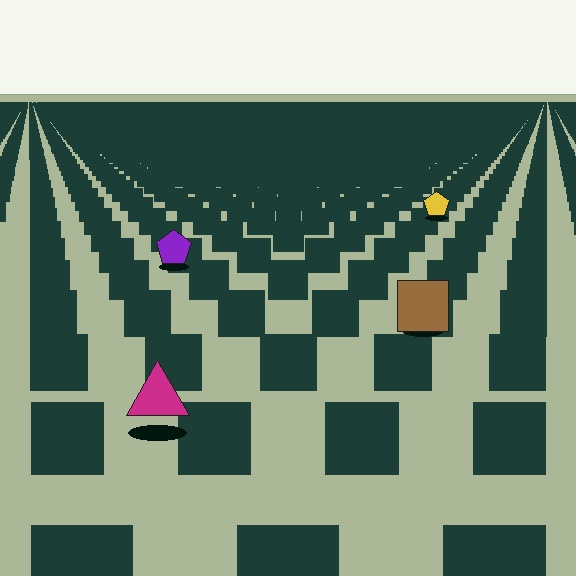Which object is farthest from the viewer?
The yellow pentagon is farthest from the viewer. It appears smaller and the ground texture around it is denser.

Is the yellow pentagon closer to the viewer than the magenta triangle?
No. The magenta triangle is closer — you can tell from the texture gradient: the ground texture is coarser near it.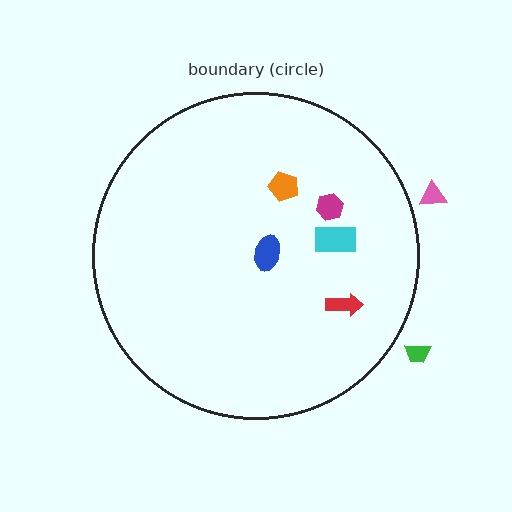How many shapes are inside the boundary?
5 inside, 2 outside.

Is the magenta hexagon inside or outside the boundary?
Inside.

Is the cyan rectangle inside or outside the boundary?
Inside.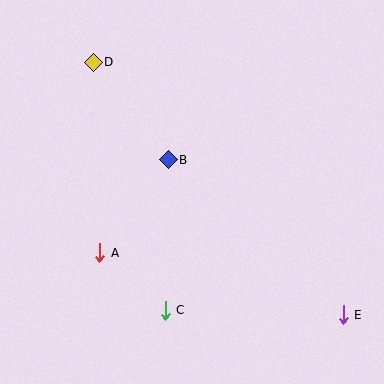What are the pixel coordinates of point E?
Point E is at (343, 315).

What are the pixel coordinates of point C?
Point C is at (165, 310).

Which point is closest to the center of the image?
Point B at (168, 160) is closest to the center.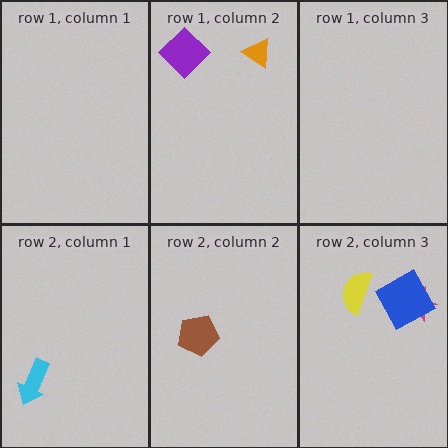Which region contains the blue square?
The row 2, column 3 region.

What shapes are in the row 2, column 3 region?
The yellow semicircle, the magenta star, the blue square.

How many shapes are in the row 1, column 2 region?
2.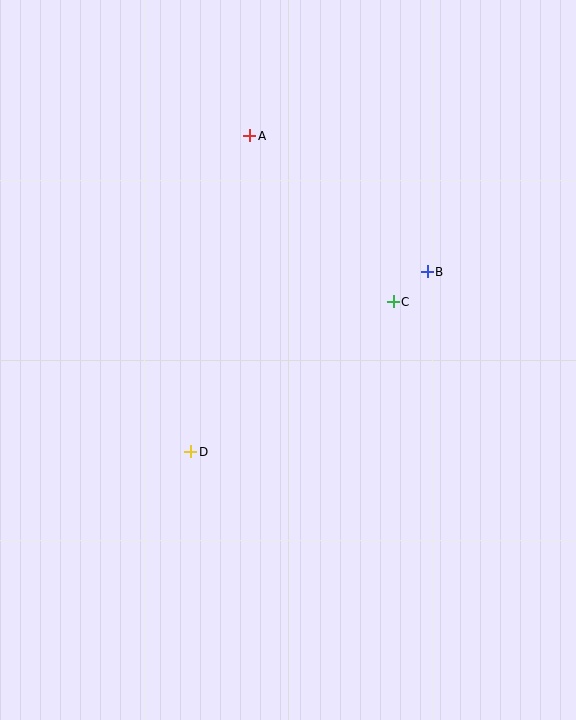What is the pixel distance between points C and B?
The distance between C and B is 45 pixels.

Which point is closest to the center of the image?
Point C at (393, 302) is closest to the center.